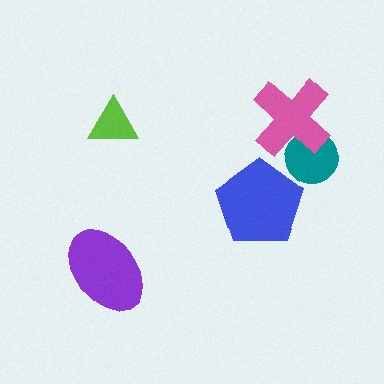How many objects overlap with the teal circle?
1 object overlaps with the teal circle.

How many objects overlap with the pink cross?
1 object overlaps with the pink cross.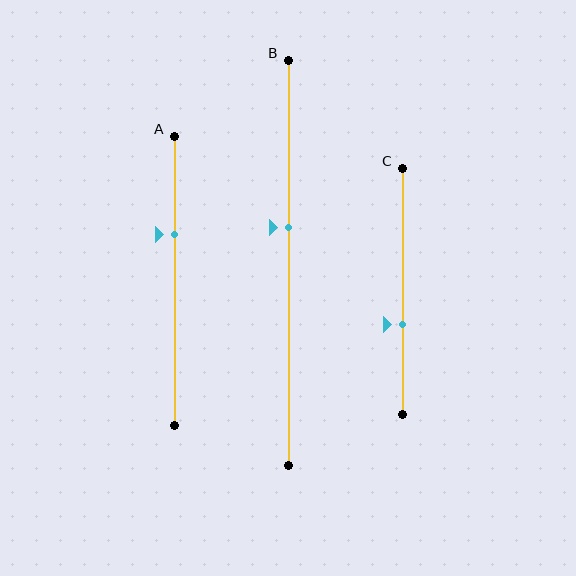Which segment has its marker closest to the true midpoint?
Segment B has its marker closest to the true midpoint.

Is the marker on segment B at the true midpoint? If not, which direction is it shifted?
No, the marker on segment B is shifted upward by about 9% of the segment length.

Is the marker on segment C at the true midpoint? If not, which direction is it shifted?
No, the marker on segment C is shifted downward by about 14% of the segment length.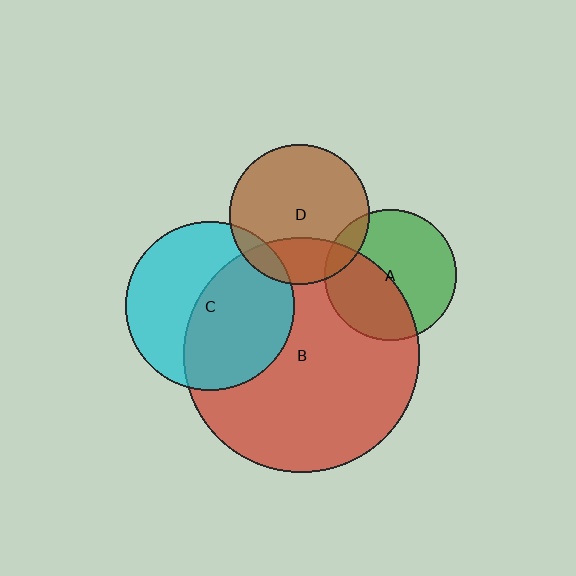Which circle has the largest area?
Circle B (red).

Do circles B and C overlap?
Yes.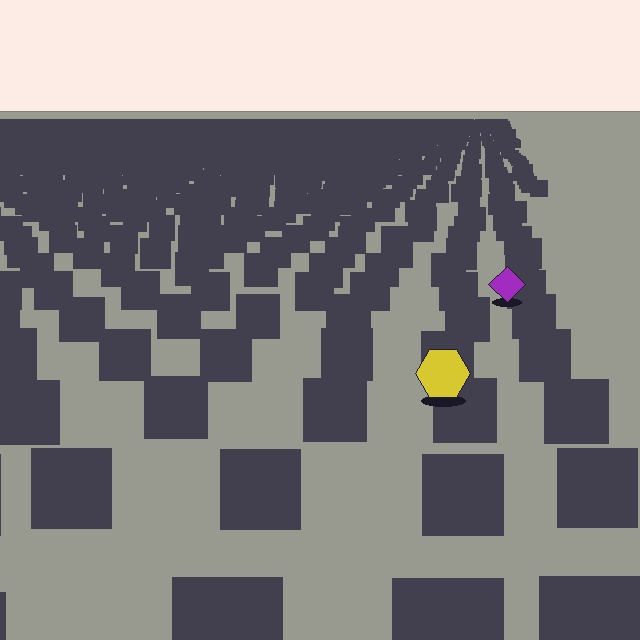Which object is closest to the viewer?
The yellow hexagon is closest. The texture marks near it are larger and more spread out.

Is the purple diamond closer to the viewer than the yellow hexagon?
No. The yellow hexagon is closer — you can tell from the texture gradient: the ground texture is coarser near it.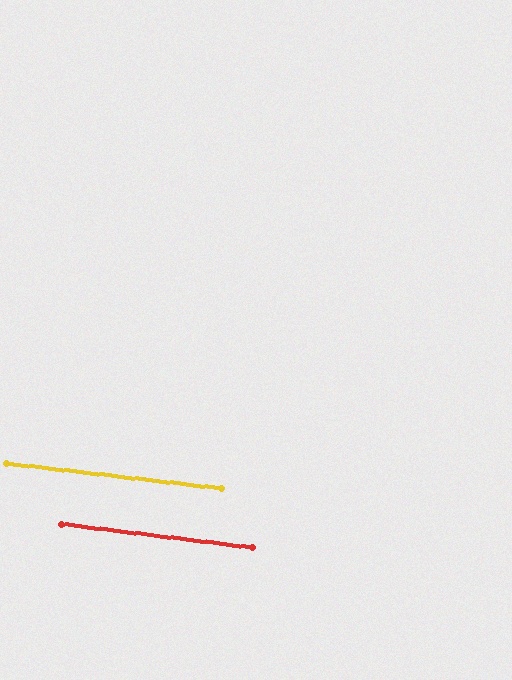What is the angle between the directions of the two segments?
Approximately 0 degrees.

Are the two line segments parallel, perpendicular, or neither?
Parallel — their directions differ by only 0.1°.